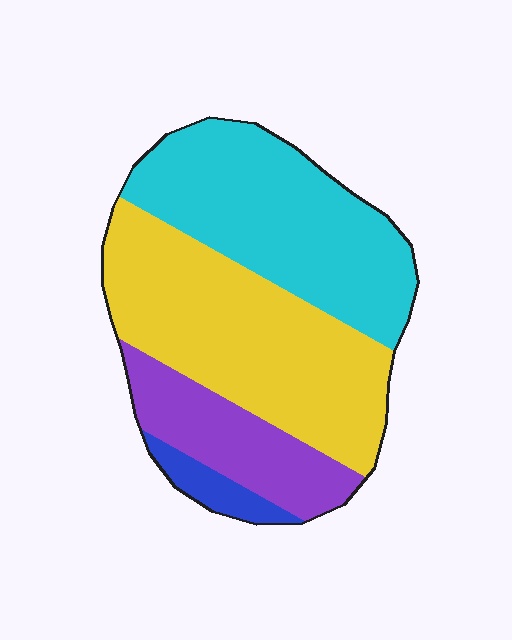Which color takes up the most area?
Yellow, at roughly 40%.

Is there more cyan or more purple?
Cyan.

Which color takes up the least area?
Blue, at roughly 5%.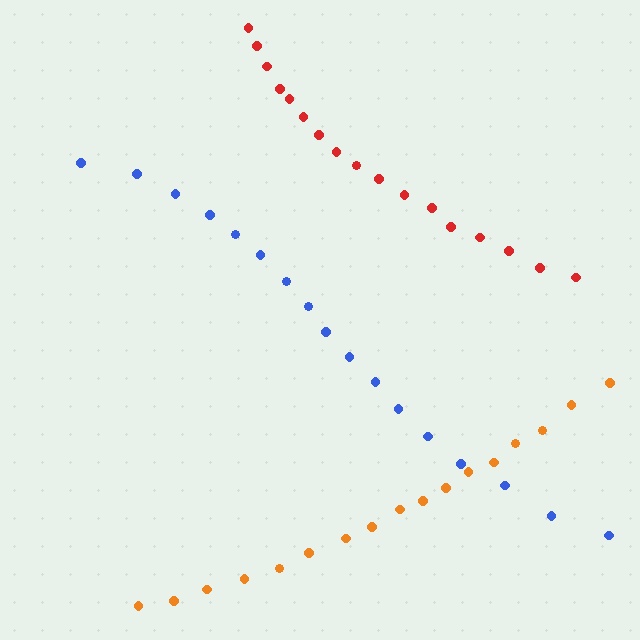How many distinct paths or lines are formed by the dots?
There are 3 distinct paths.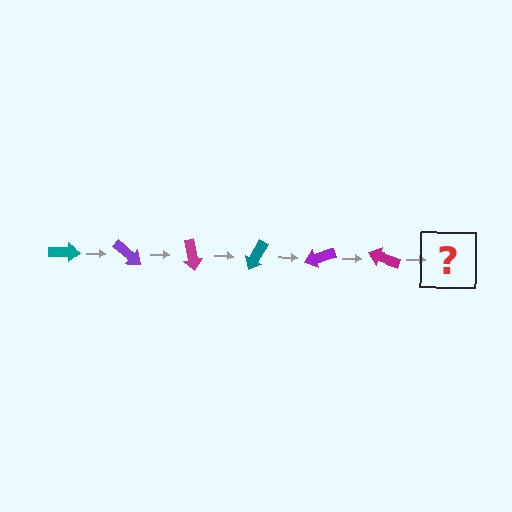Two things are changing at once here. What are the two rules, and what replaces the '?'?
The two rules are that it rotates 40 degrees each step and the color cycles through teal, purple, and magenta. The '?' should be a teal arrow, rotated 240 degrees from the start.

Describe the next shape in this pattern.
It should be a teal arrow, rotated 240 degrees from the start.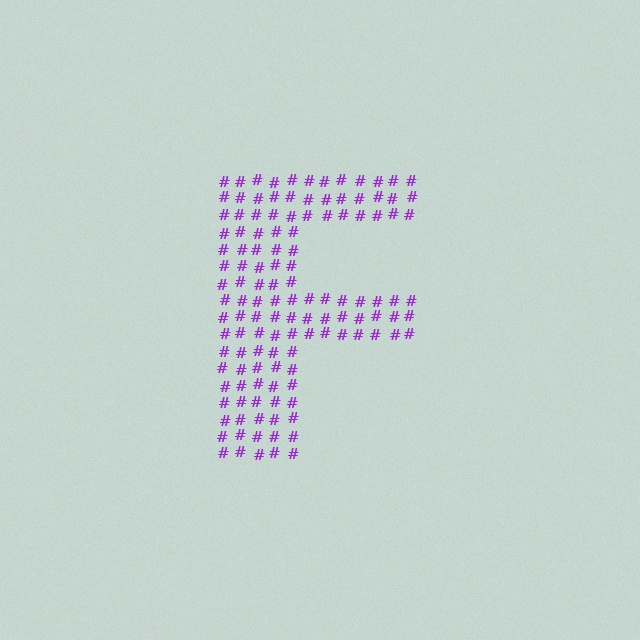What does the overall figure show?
The overall figure shows the letter F.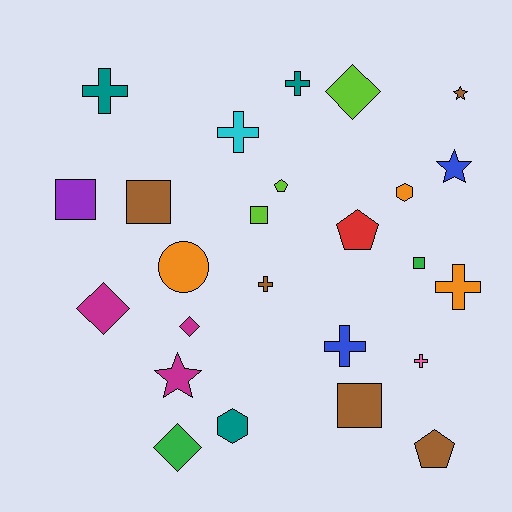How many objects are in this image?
There are 25 objects.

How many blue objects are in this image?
There are 2 blue objects.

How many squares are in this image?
There are 5 squares.